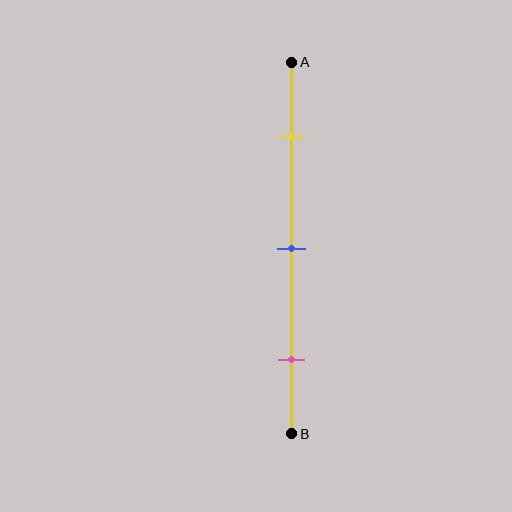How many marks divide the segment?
There are 3 marks dividing the segment.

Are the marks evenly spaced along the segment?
Yes, the marks are approximately evenly spaced.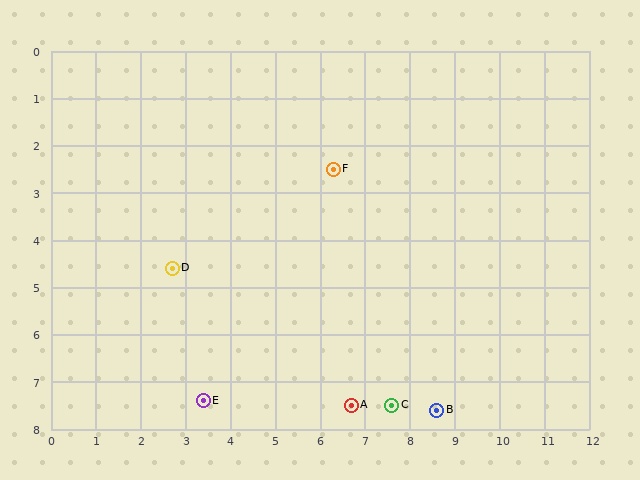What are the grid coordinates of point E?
Point E is at approximately (3.4, 7.4).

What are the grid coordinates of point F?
Point F is at approximately (6.3, 2.5).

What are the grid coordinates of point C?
Point C is at approximately (7.6, 7.5).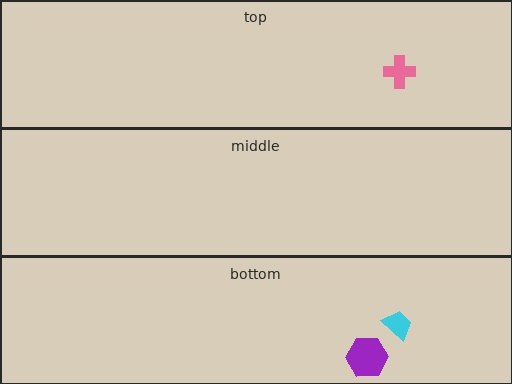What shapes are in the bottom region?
The purple hexagon, the cyan trapezoid.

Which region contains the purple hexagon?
The bottom region.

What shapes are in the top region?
The pink cross.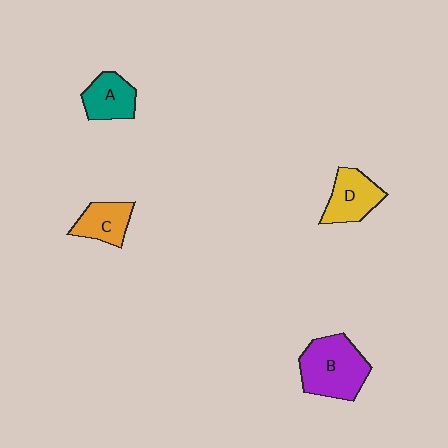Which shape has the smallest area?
Shape C (orange).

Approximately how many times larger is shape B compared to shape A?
Approximately 1.7 times.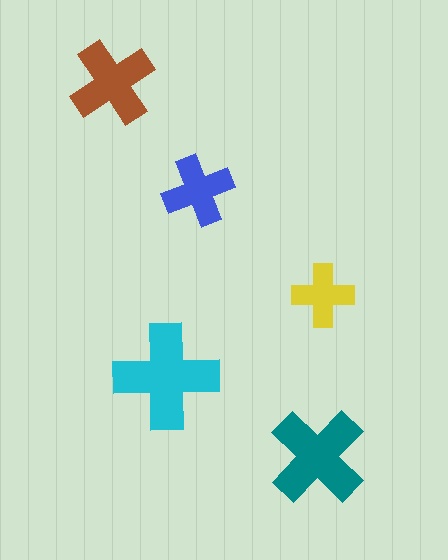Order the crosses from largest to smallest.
the cyan one, the teal one, the brown one, the blue one, the yellow one.